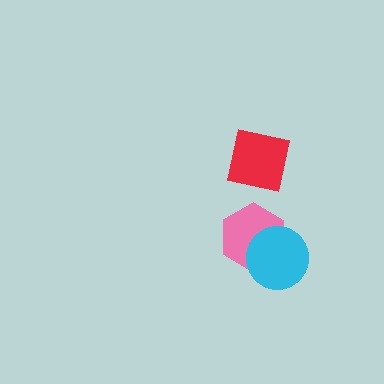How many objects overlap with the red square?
0 objects overlap with the red square.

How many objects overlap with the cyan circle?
1 object overlaps with the cyan circle.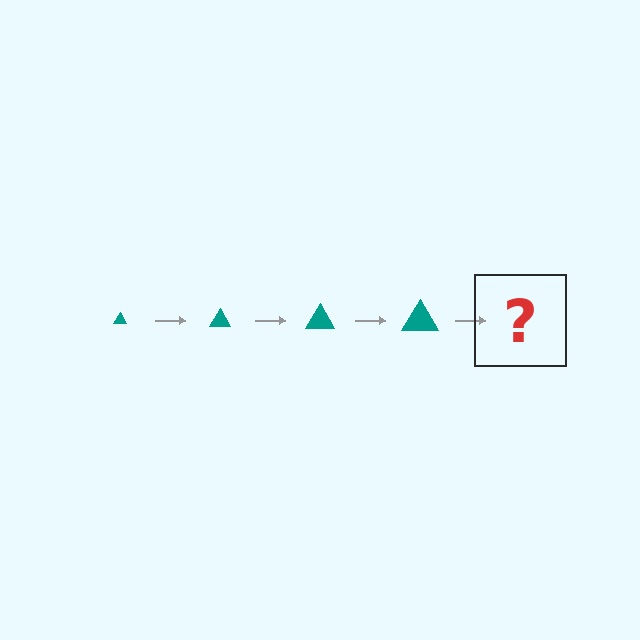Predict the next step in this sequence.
The next step is a teal triangle, larger than the previous one.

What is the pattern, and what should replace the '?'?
The pattern is that the triangle gets progressively larger each step. The '?' should be a teal triangle, larger than the previous one.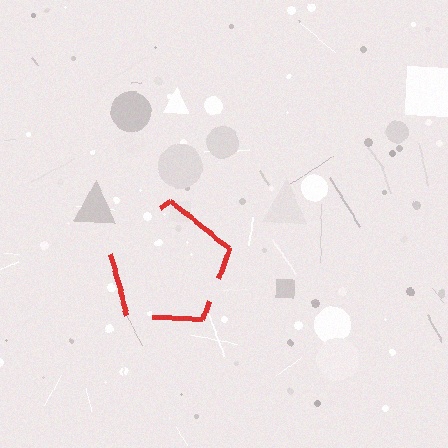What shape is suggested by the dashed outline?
The dashed outline suggests a pentagon.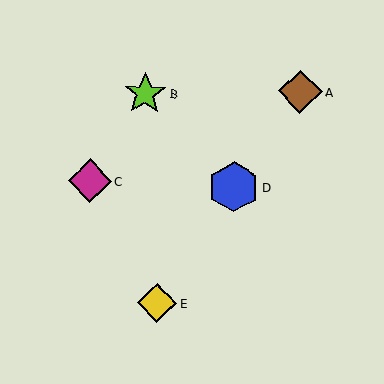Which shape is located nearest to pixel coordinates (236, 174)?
The blue hexagon (labeled D) at (234, 187) is nearest to that location.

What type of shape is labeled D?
Shape D is a blue hexagon.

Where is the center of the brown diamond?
The center of the brown diamond is at (300, 92).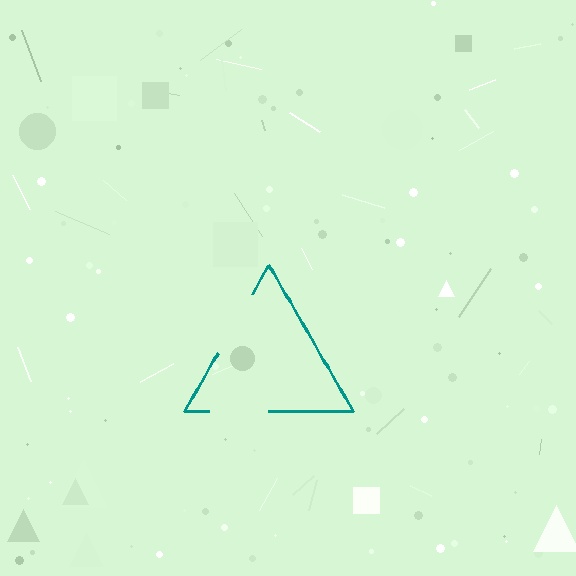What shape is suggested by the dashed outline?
The dashed outline suggests a triangle.